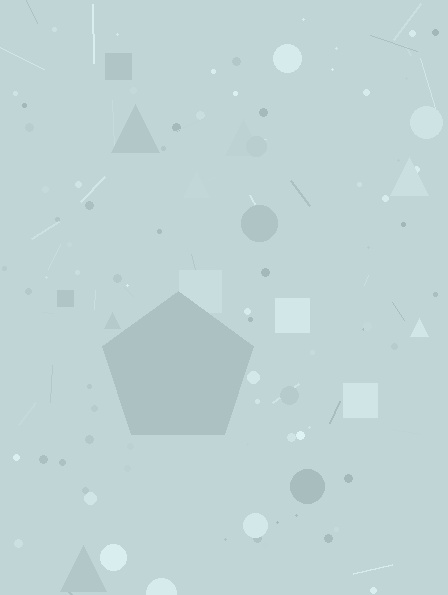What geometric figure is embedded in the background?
A pentagon is embedded in the background.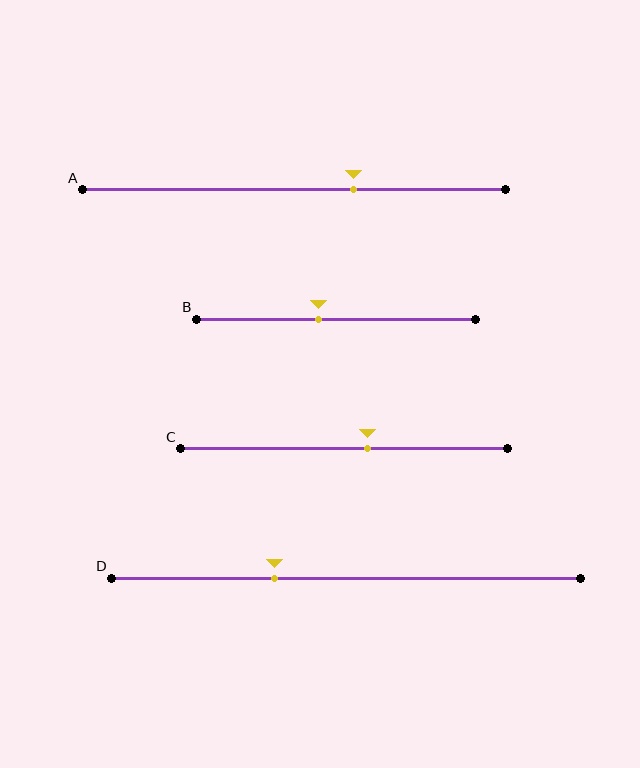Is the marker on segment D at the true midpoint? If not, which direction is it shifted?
No, the marker on segment D is shifted to the left by about 15% of the segment length.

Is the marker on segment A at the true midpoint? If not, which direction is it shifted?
No, the marker on segment A is shifted to the right by about 14% of the segment length.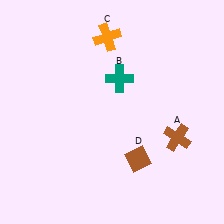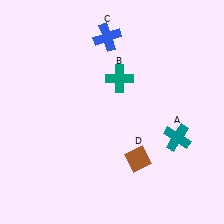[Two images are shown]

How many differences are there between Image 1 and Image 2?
There are 2 differences between the two images.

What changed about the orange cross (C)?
In Image 1, C is orange. In Image 2, it changed to blue.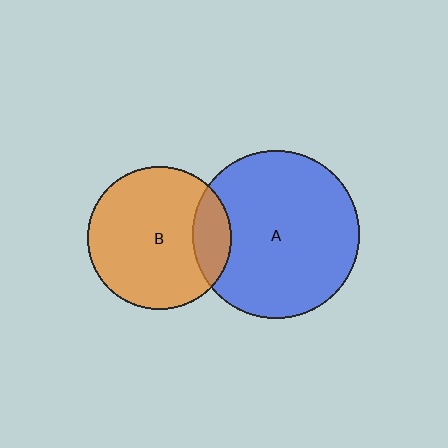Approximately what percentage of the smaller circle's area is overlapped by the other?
Approximately 15%.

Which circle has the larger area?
Circle A (blue).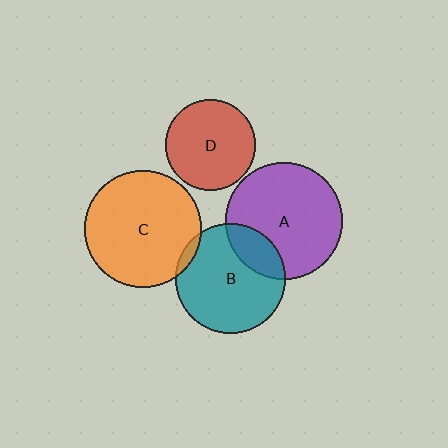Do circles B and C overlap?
Yes.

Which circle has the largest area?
Circle C (orange).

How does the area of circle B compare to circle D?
Approximately 1.5 times.